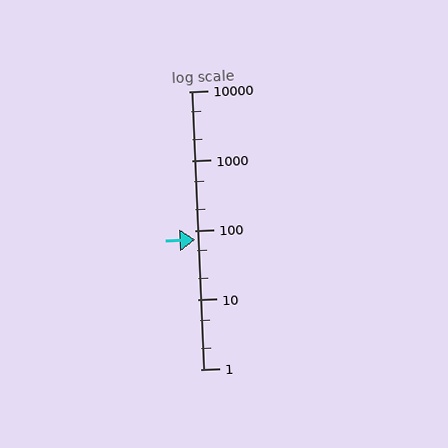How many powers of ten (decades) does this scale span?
The scale spans 4 decades, from 1 to 10000.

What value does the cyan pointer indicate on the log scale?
The pointer indicates approximately 72.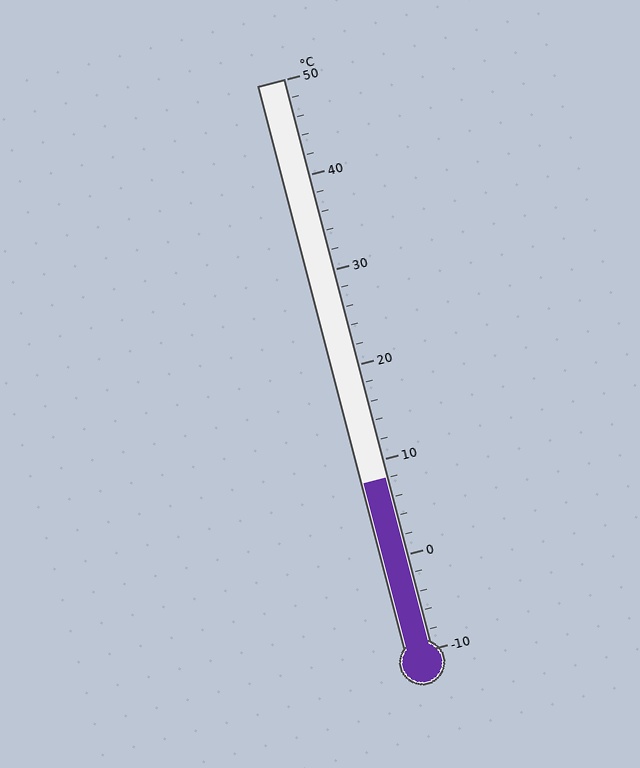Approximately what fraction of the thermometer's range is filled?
The thermometer is filled to approximately 30% of its range.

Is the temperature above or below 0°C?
The temperature is above 0°C.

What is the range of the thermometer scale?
The thermometer scale ranges from -10°C to 50°C.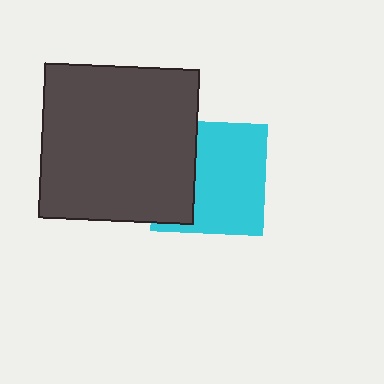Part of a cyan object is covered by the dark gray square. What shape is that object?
It is a square.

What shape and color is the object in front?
The object in front is a dark gray square.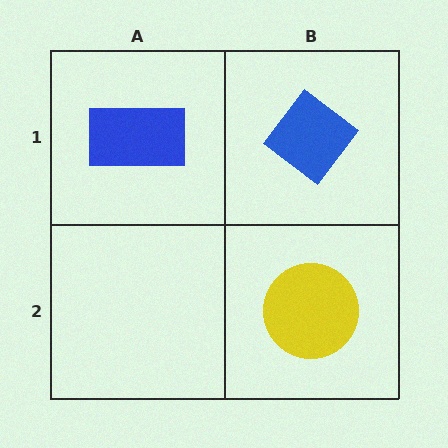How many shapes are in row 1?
2 shapes.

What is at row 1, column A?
A blue rectangle.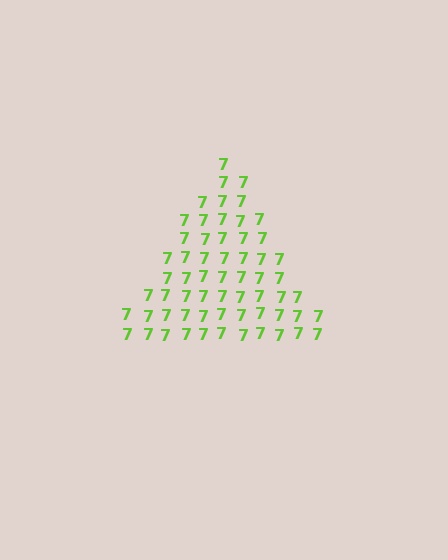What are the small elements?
The small elements are digit 7's.